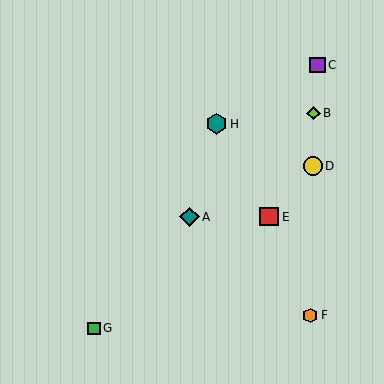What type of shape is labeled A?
Shape A is a teal diamond.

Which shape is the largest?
The teal hexagon (labeled H) is the largest.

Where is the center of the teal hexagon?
The center of the teal hexagon is at (217, 124).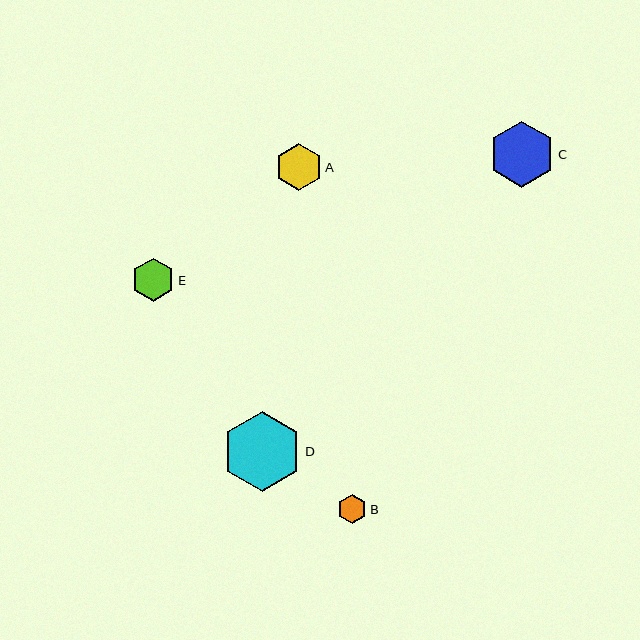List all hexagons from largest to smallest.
From largest to smallest: D, C, A, E, B.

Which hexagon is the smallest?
Hexagon B is the smallest with a size of approximately 29 pixels.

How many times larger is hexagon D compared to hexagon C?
Hexagon D is approximately 1.2 times the size of hexagon C.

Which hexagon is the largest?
Hexagon D is the largest with a size of approximately 80 pixels.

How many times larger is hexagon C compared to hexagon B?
Hexagon C is approximately 2.2 times the size of hexagon B.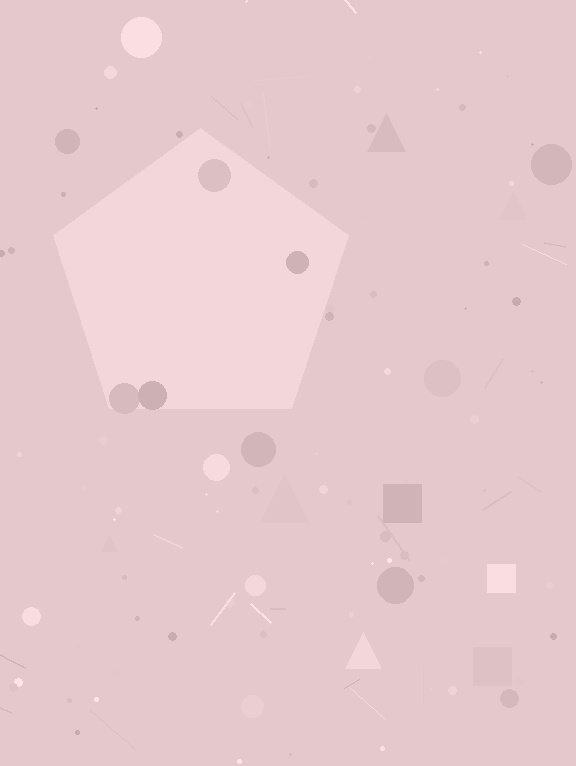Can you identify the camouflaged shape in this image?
The camouflaged shape is a pentagon.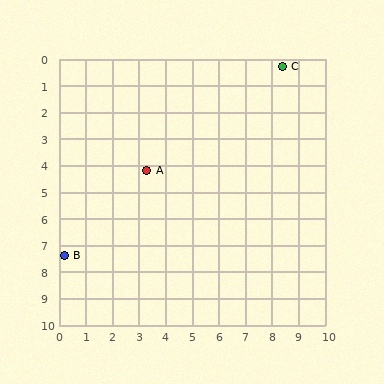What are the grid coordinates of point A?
Point A is at approximately (3.3, 4.2).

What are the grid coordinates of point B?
Point B is at approximately (0.2, 7.4).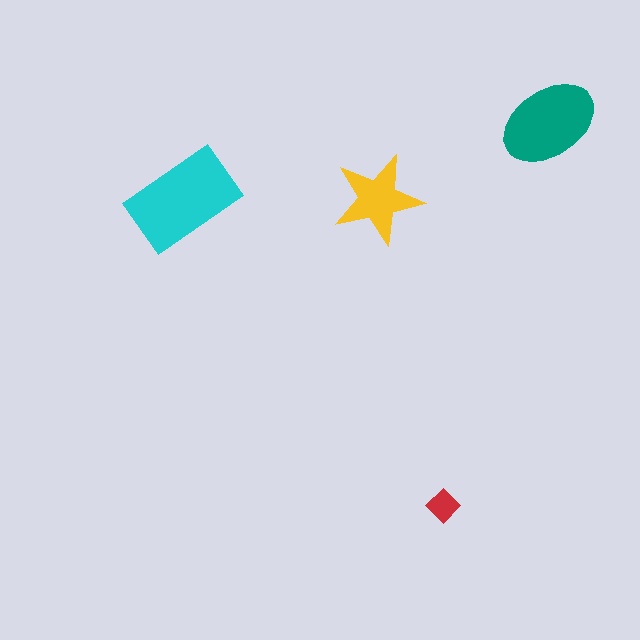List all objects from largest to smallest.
The cyan rectangle, the teal ellipse, the yellow star, the red diamond.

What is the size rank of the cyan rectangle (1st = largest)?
1st.